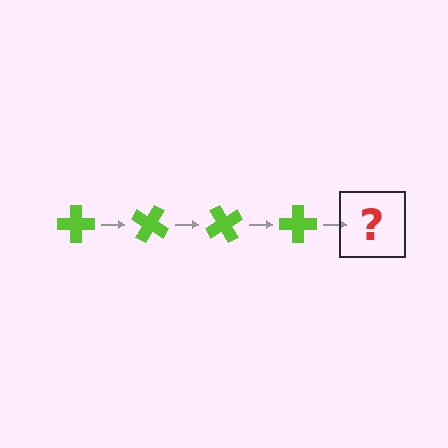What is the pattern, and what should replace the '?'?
The pattern is that the cross rotates 30 degrees each step. The '?' should be a lime cross rotated 120 degrees.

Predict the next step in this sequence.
The next step is a lime cross rotated 120 degrees.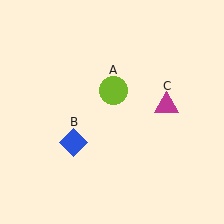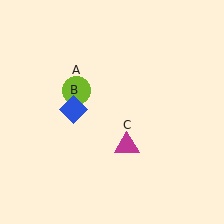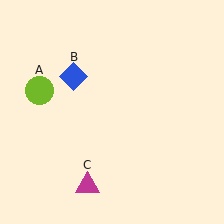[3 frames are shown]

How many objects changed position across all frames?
3 objects changed position: lime circle (object A), blue diamond (object B), magenta triangle (object C).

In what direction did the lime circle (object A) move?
The lime circle (object A) moved left.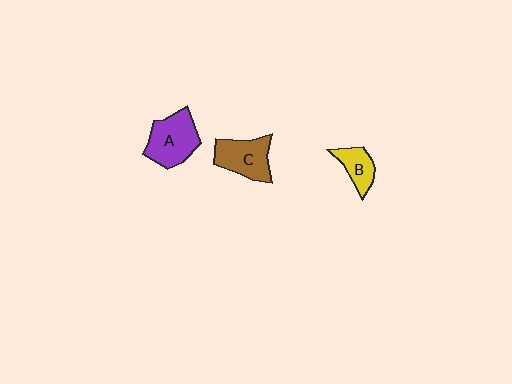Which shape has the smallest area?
Shape B (yellow).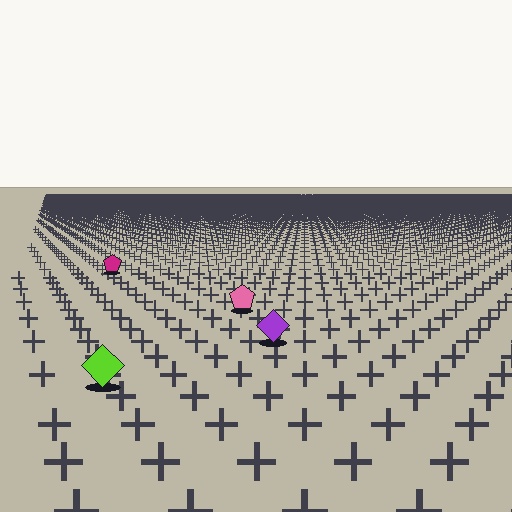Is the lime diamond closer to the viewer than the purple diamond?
Yes. The lime diamond is closer — you can tell from the texture gradient: the ground texture is coarser near it.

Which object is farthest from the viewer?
The magenta pentagon is farthest from the viewer. It appears smaller and the ground texture around it is denser.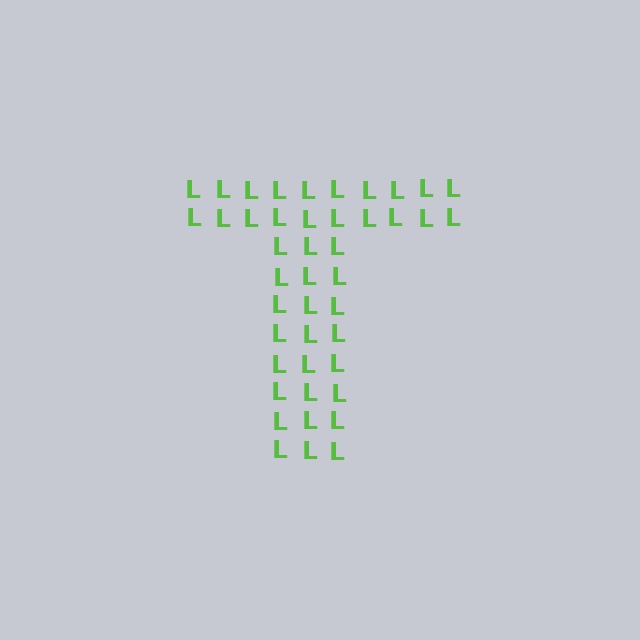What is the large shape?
The large shape is the letter T.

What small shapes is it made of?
It is made of small letter L's.